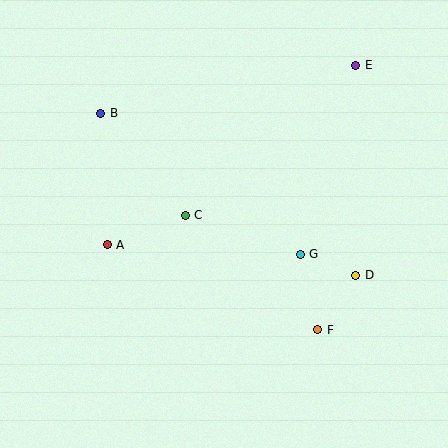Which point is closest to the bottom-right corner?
Point F is closest to the bottom-right corner.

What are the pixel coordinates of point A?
Point A is at (107, 245).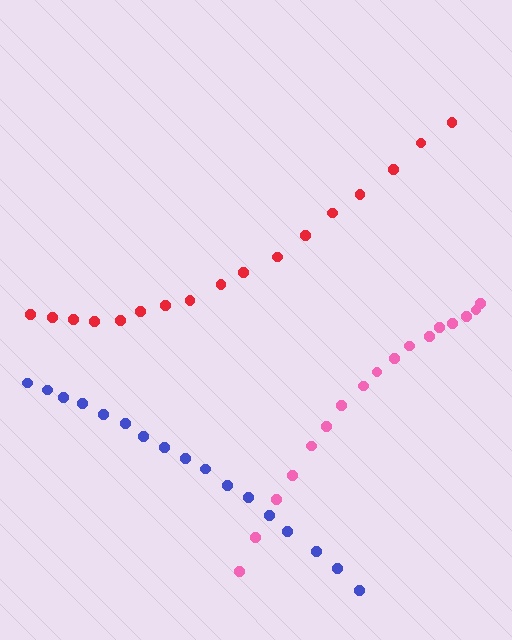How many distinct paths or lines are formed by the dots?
There are 3 distinct paths.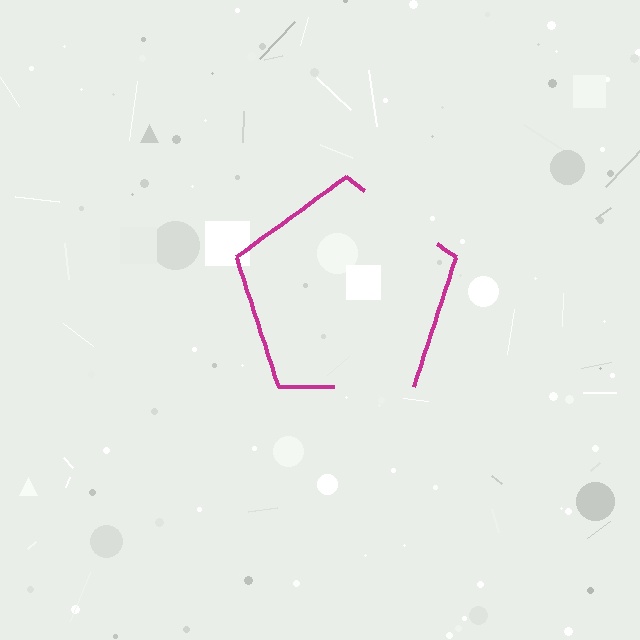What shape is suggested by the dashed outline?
The dashed outline suggests a pentagon.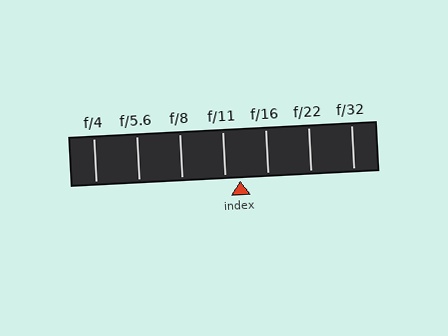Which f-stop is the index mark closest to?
The index mark is closest to f/11.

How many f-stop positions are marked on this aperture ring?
There are 7 f-stop positions marked.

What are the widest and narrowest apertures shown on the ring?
The widest aperture shown is f/4 and the narrowest is f/32.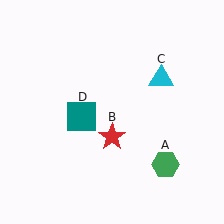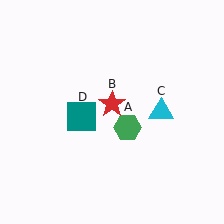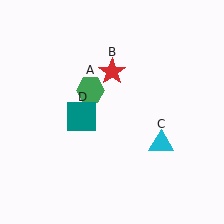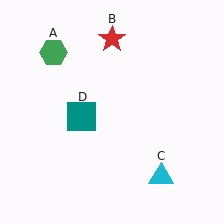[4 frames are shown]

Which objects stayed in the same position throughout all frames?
Teal square (object D) remained stationary.